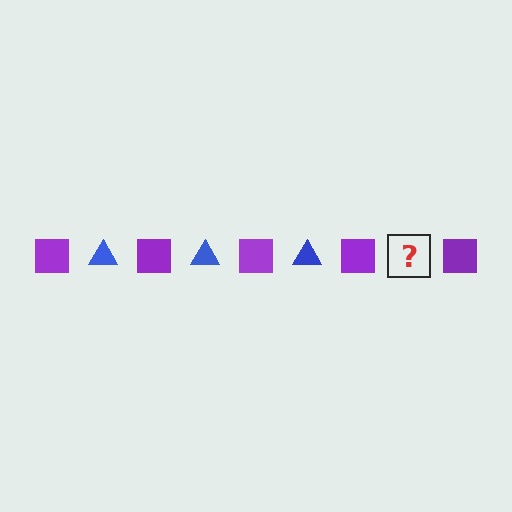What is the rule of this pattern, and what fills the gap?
The rule is that the pattern alternates between purple square and blue triangle. The gap should be filled with a blue triangle.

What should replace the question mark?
The question mark should be replaced with a blue triangle.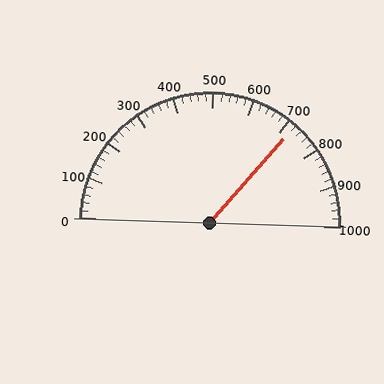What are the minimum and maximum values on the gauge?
The gauge ranges from 0 to 1000.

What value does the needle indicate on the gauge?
The needle indicates approximately 720.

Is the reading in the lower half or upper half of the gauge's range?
The reading is in the upper half of the range (0 to 1000).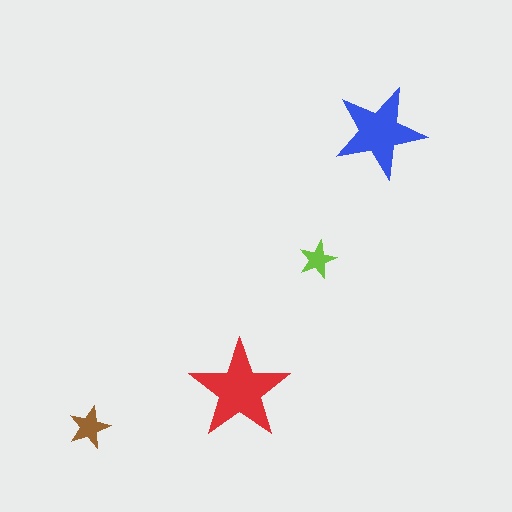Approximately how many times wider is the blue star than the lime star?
About 2.5 times wider.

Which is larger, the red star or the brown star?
The red one.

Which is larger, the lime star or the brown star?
The brown one.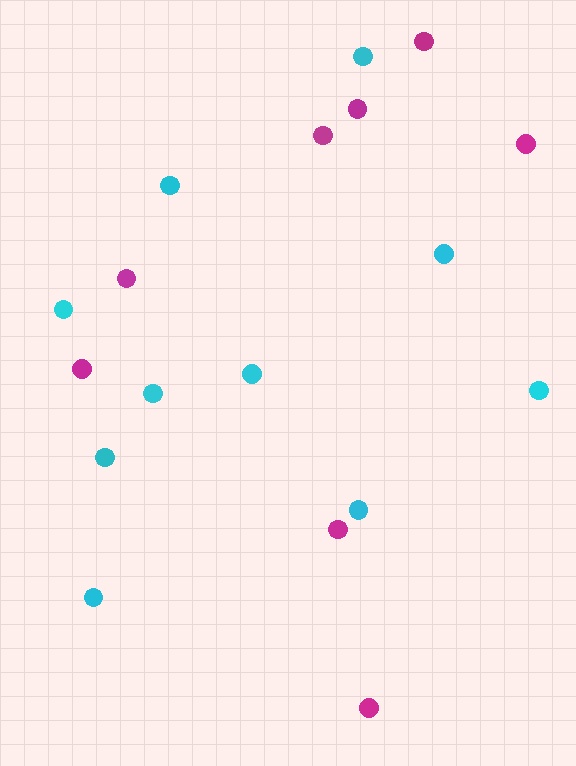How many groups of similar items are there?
There are 2 groups: one group of cyan circles (10) and one group of magenta circles (8).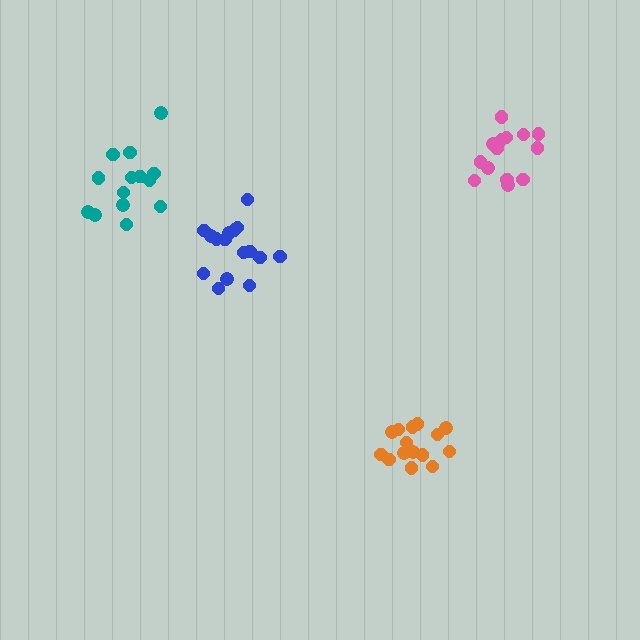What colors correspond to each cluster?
The clusters are colored: orange, blue, pink, teal.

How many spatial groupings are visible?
There are 4 spatial groupings.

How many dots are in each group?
Group 1: 15 dots, Group 2: 16 dots, Group 3: 14 dots, Group 4: 14 dots (59 total).